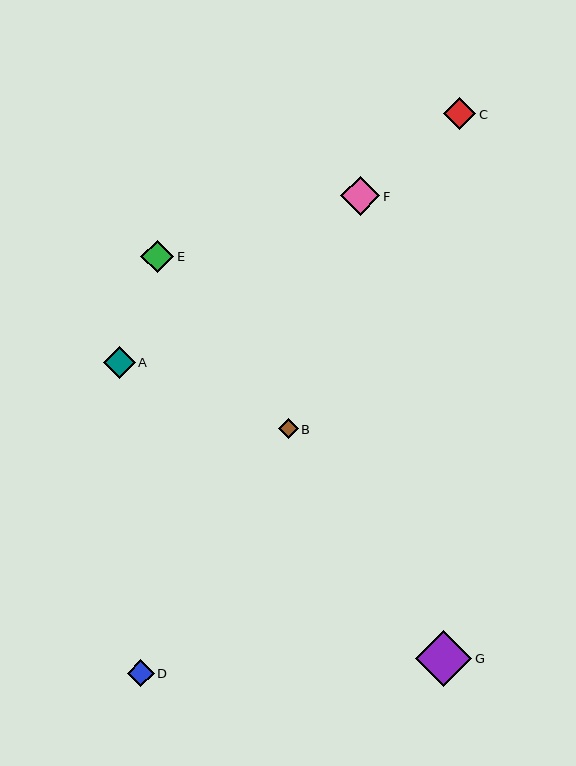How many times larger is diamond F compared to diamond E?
Diamond F is approximately 1.2 times the size of diamond E.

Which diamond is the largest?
Diamond G is the largest with a size of approximately 56 pixels.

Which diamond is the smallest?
Diamond B is the smallest with a size of approximately 20 pixels.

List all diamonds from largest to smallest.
From largest to smallest: G, F, E, C, A, D, B.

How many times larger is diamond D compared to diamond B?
Diamond D is approximately 1.4 times the size of diamond B.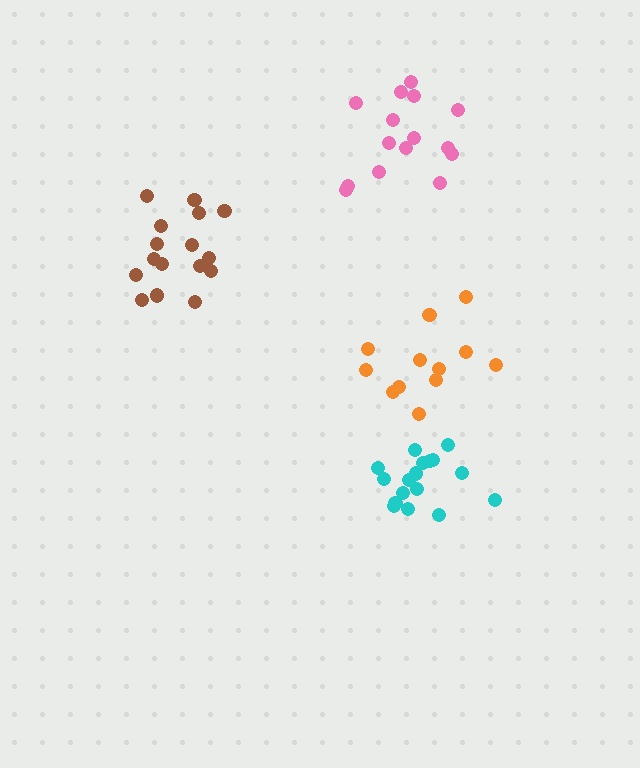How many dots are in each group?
Group 1: 16 dots, Group 2: 17 dots, Group 3: 15 dots, Group 4: 12 dots (60 total).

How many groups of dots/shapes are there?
There are 4 groups.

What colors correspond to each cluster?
The clusters are colored: brown, cyan, pink, orange.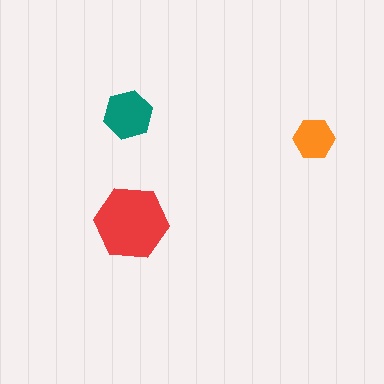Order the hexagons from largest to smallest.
the red one, the teal one, the orange one.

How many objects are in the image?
There are 3 objects in the image.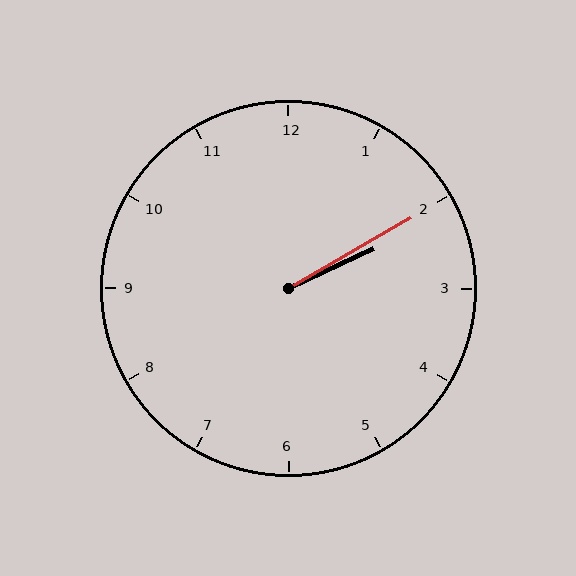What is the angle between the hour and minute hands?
Approximately 5 degrees.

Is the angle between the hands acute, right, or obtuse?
It is acute.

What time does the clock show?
2:10.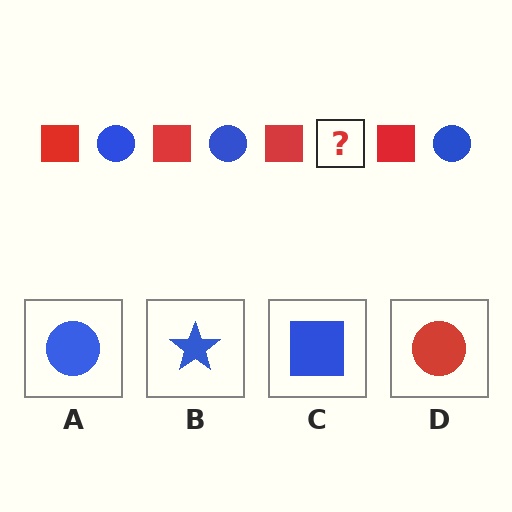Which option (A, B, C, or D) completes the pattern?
A.